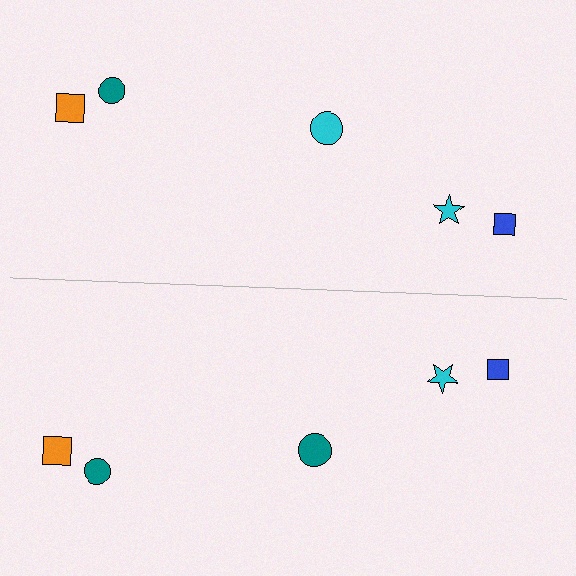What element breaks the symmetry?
The teal circle on the bottom side breaks the symmetry — its mirror counterpart is cyan.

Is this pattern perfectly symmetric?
No, the pattern is not perfectly symmetric. The teal circle on the bottom side breaks the symmetry — its mirror counterpart is cyan.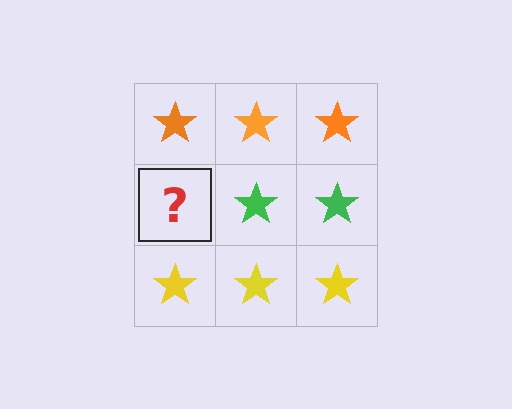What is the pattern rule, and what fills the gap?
The rule is that each row has a consistent color. The gap should be filled with a green star.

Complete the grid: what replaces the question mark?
The question mark should be replaced with a green star.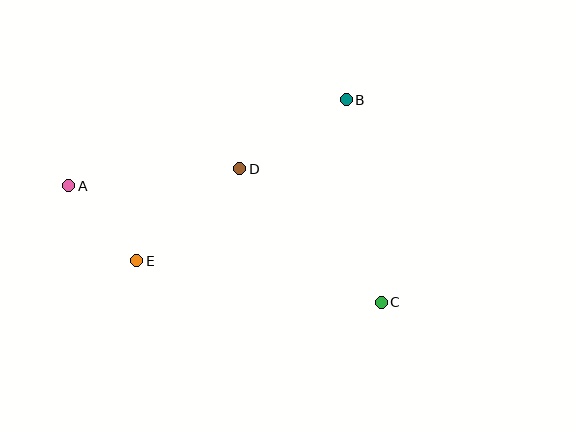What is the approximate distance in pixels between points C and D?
The distance between C and D is approximately 194 pixels.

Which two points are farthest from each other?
Points A and C are farthest from each other.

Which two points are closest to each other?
Points A and E are closest to each other.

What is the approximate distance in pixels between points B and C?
The distance between B and C is approximately 206 pixels.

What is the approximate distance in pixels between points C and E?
The distance between C and E is approximately 248 pixels.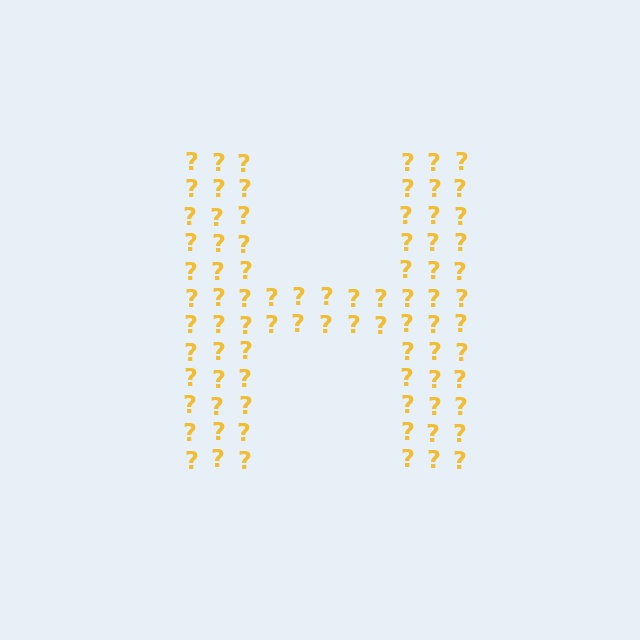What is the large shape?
The large shape is the letter H.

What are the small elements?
The small elements are question marks.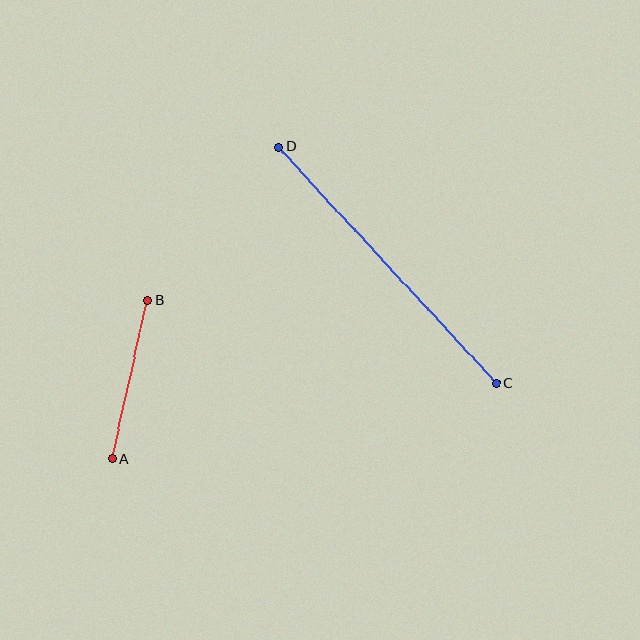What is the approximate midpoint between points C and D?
The midpoint is at approximately (387, 265) pixels.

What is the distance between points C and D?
The distance is approximately 322 pixels.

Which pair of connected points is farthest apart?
Points C and D are farthest apart.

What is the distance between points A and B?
The distance is approximately 162 pixels.